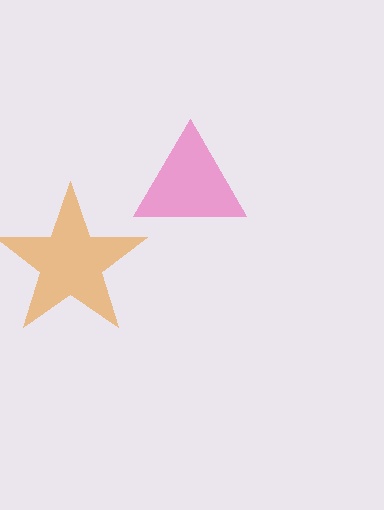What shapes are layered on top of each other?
The layered shapes are: an orange star, a pink triangle.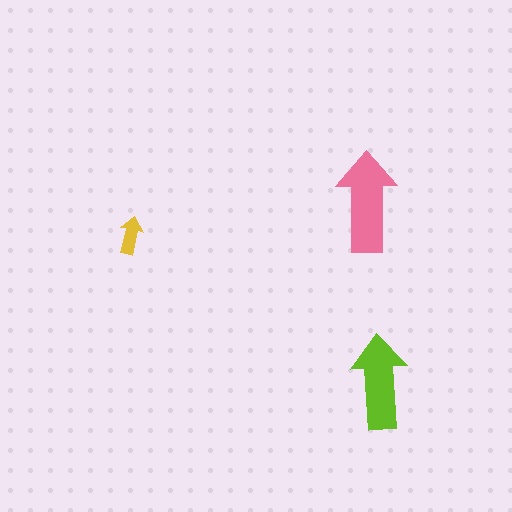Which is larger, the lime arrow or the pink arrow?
The pink one.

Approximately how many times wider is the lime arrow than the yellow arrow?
About 2.5 times wider.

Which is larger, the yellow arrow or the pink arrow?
The pink one.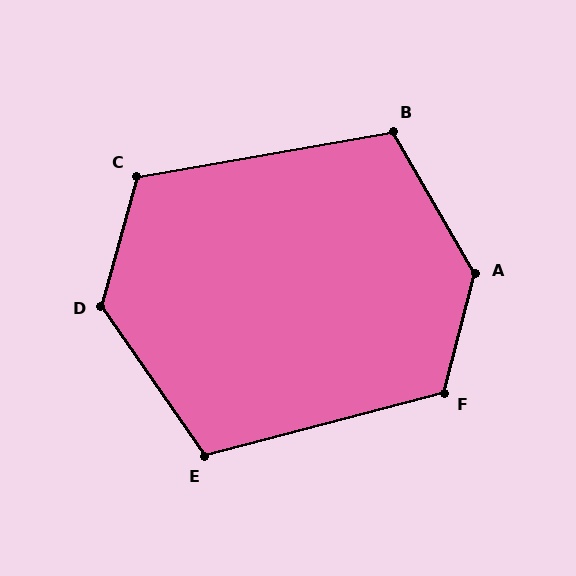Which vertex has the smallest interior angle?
E, at approximately 110 degrees.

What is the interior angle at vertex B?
Approximately 110 degrees (obtuse).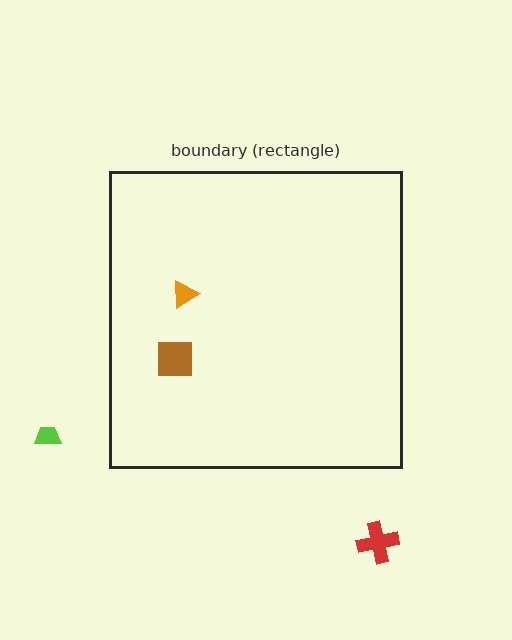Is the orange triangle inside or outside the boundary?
Inside.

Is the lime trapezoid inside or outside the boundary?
Outside.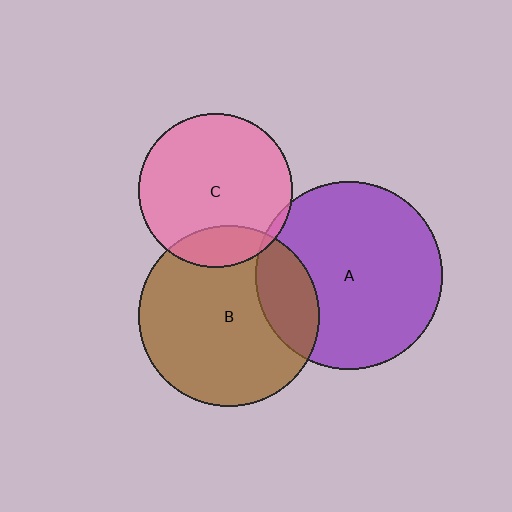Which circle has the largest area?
Circle A (purple).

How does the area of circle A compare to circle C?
Approximately 1.5 times.